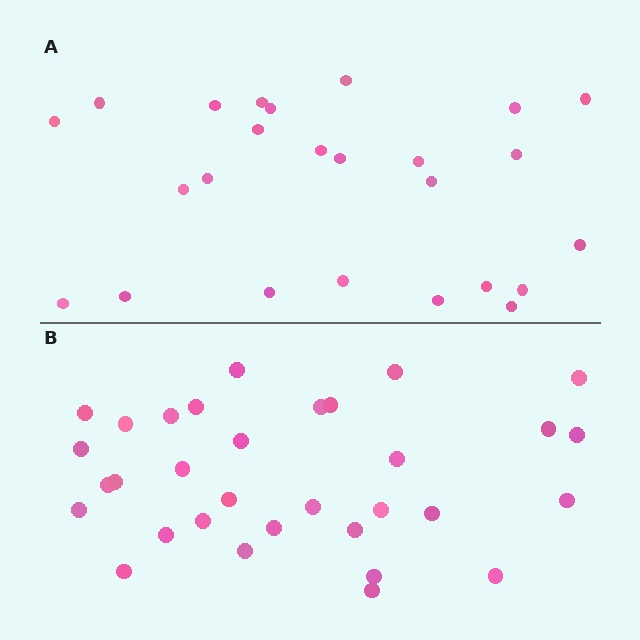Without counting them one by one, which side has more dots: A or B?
Region B (the bottom region) has more dots.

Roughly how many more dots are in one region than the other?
Region B has roughly 8 or so more dots than region A.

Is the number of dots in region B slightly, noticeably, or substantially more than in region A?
Region B has noticeably more, but not dramatically so. The ratio is roughly 1.3 to 1.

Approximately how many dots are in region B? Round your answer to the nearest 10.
About 30 dots. (The exact count is 32, which rounds to 30.)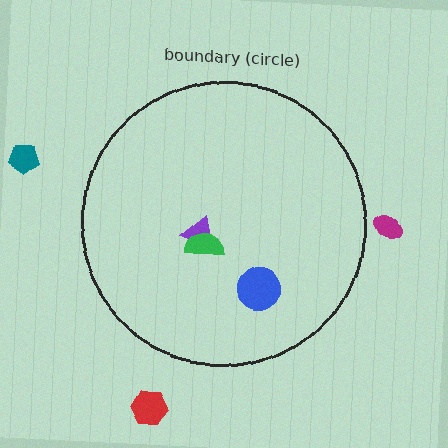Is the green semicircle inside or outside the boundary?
Inside.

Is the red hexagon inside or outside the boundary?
Outside.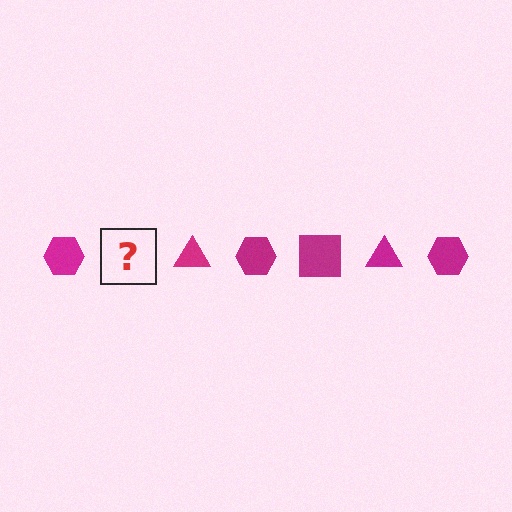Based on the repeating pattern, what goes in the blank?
The blank should be a magenta square.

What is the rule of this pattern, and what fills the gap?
The rule is that the pattern cycles through hexagon, square, triangle shapes in magenta. The gap should be filled with a magenta square.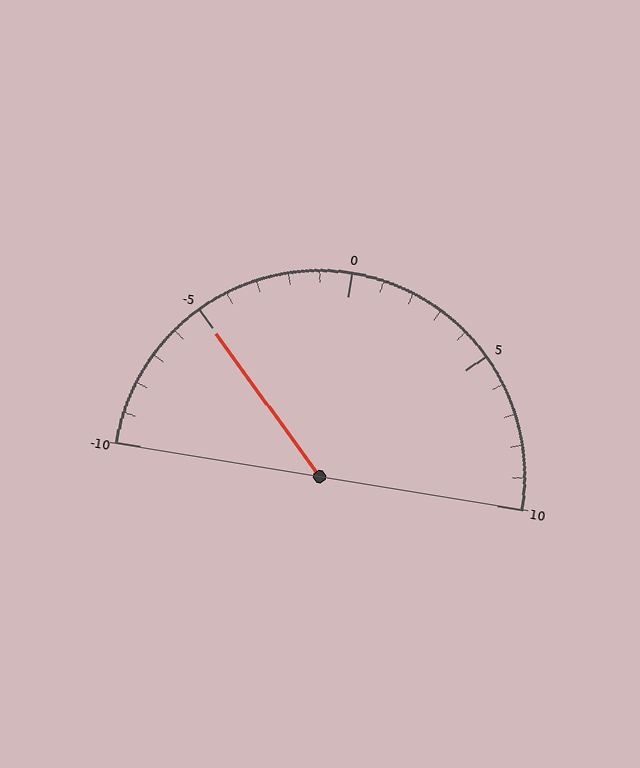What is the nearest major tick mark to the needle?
The nearest major tick mark is -5.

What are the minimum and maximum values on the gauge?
The gauge ranges from -10 to 10.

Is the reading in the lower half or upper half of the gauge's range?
The reading is in the lower half of the range (-10 to 10).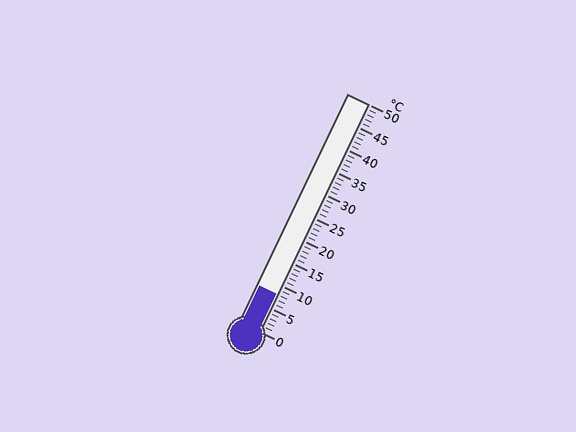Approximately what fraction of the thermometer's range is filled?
The thermometer is filled to approximately 15% of its range.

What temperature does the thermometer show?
The thermometer shows approximately 8°C.